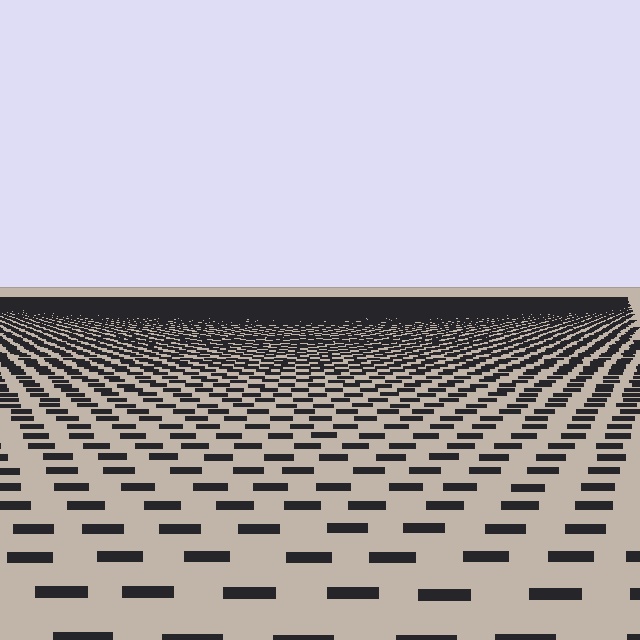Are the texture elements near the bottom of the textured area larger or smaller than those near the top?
Larger. Near the bottom, elements are closer to the viewer and appear at a bigger on-screen size.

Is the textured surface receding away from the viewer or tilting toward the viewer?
The surface is receding away from the viewer. Texture elements get smaller and denser toward the top.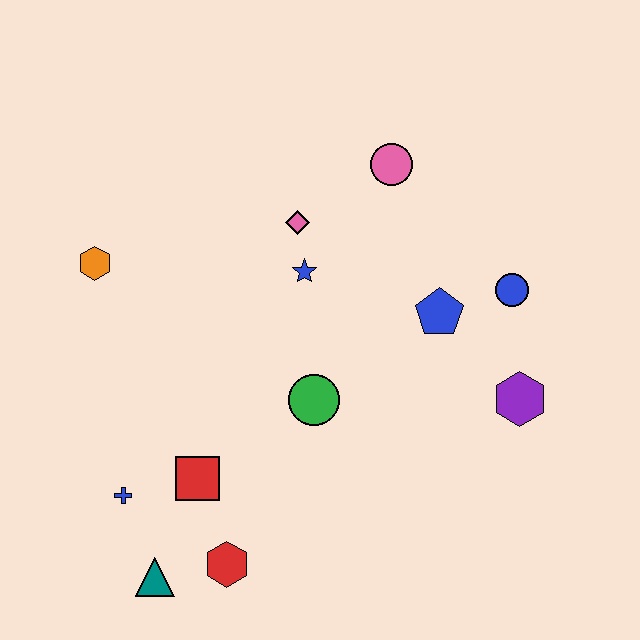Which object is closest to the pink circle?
The pink diamond is closest to the pink circle.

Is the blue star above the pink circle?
No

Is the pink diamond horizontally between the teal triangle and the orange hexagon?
No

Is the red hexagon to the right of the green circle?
No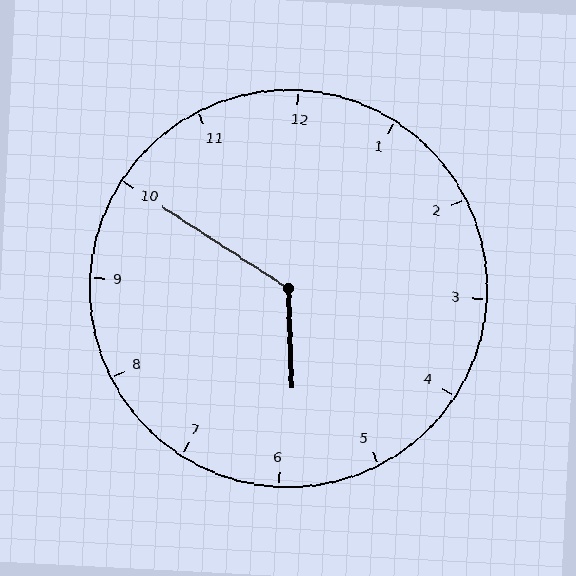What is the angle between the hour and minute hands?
Approximately 125 degrees.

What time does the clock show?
5:50.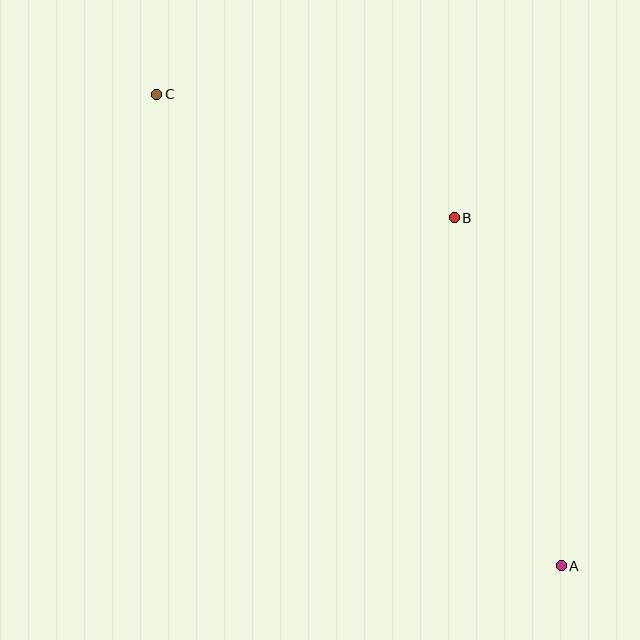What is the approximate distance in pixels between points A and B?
The distance between A and B is approximately 364 pixels.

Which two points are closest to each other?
Points B and C are closest to each other.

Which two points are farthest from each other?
Points A and C are farthest from each other.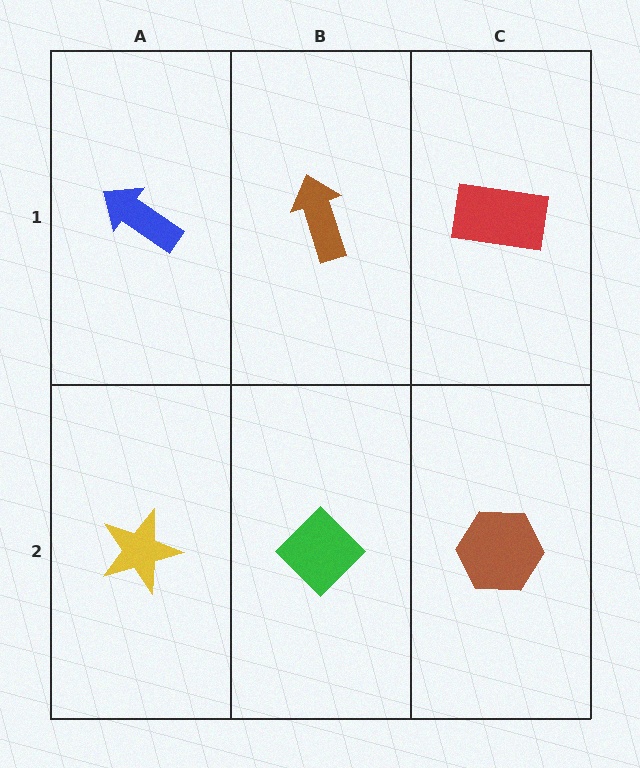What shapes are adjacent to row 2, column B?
A brown arrow (row 1, column B), a yellow star (row 2, column A), a brown hexagon (row 2, column C).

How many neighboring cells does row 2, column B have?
3.